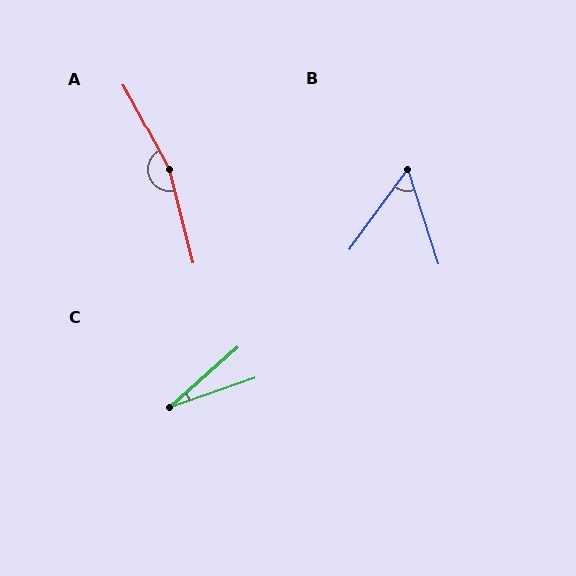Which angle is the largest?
A, at approximately 166 degrees.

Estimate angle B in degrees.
Approximately 54 degrees.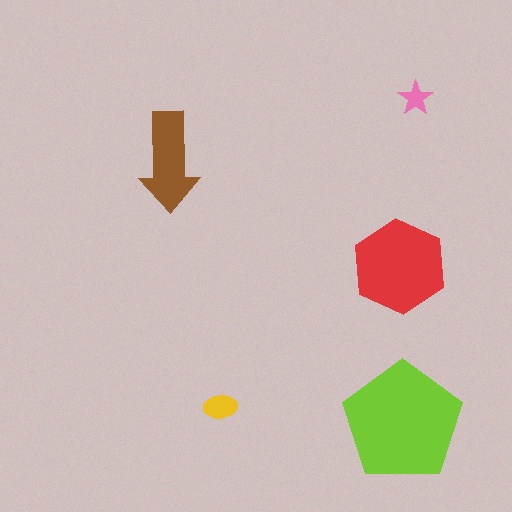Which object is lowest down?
The lime pentagon is bottommost.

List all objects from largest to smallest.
The lime pentagon, the red hexagon, the brown arrow, the yellow ellipse, the pink star.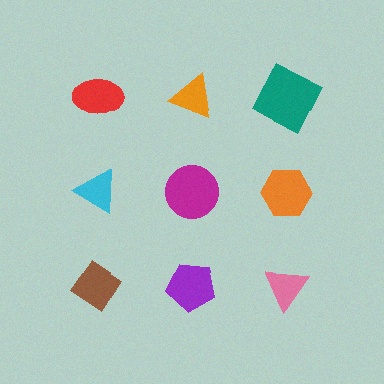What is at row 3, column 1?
A brown diamond.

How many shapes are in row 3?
3 shapes.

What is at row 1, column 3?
A teal square.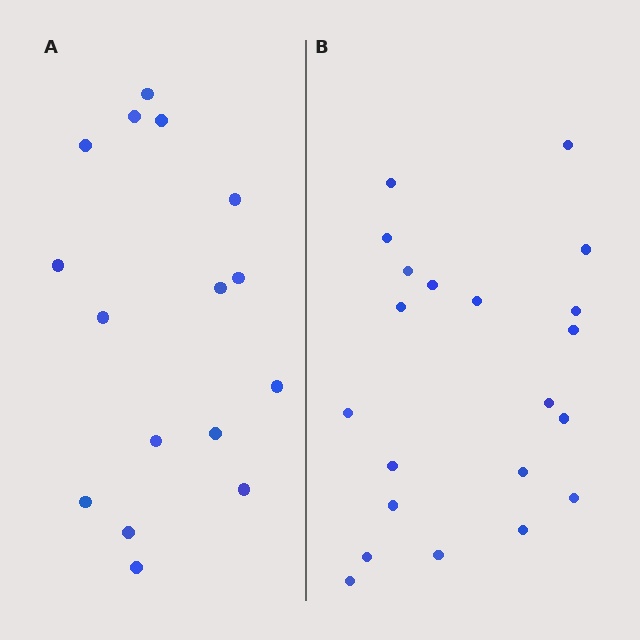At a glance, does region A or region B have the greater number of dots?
Region B (the right region) has more dots.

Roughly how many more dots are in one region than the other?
Region B has about 5 more dots than region A.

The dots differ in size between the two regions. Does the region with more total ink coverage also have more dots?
No. Region A has more total ink coverage because its dots are larger, but region B actually contains more individual dots. Total area can be misleading — the number of items is what matters here.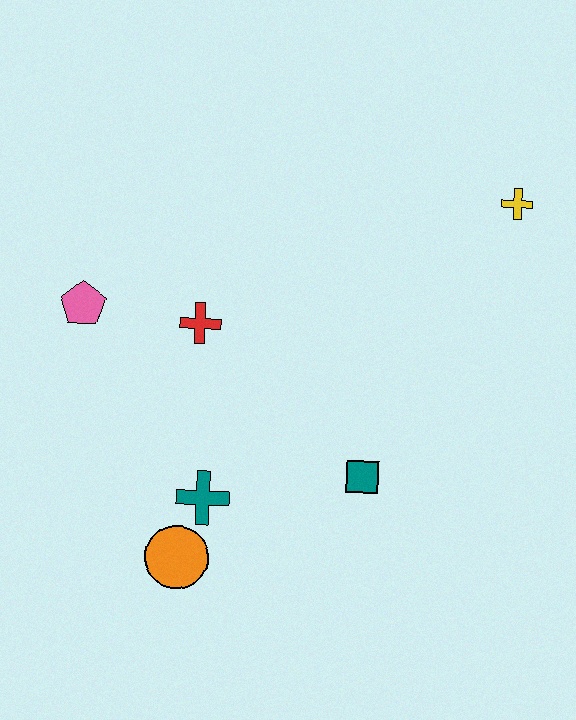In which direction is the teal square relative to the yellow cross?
The teal square is below the yellow cross.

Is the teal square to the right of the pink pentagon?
Yes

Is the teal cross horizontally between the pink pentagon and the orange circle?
No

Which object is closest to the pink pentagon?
The red cross is closest to the pink pentagon.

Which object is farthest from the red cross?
The yellow cross is farthest from the red cross.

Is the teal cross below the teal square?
Yes